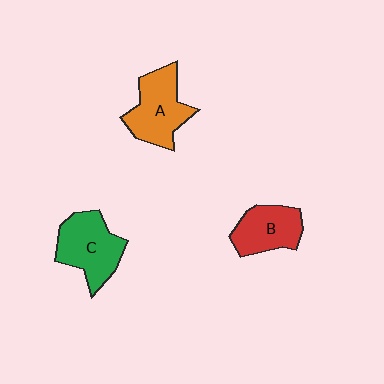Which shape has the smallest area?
Shape B (red).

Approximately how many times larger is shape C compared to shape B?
Approximately 1.3 times.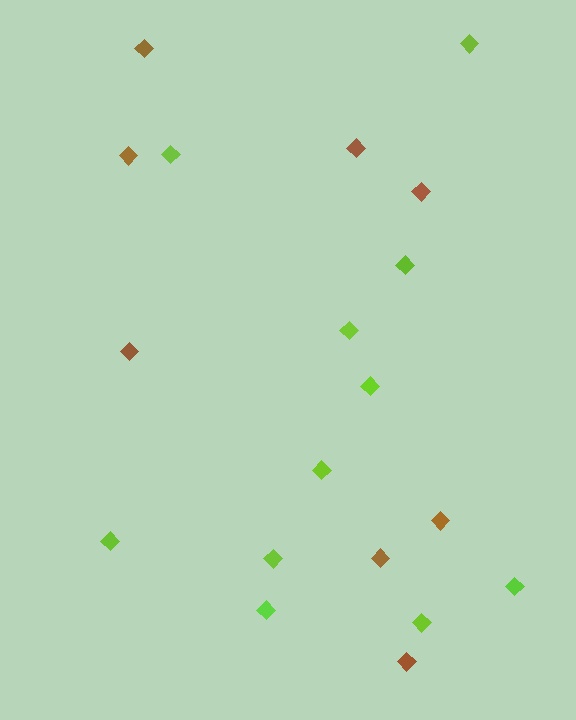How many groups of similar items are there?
There are 2 groups: one group of brown diamonds (8) and one group of lime diamonds (11).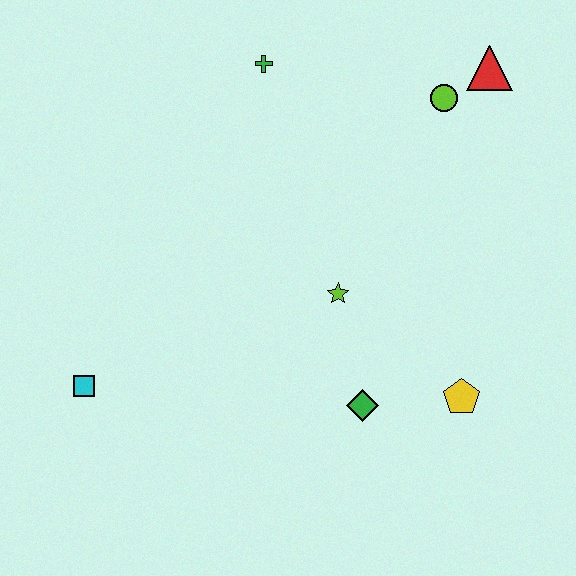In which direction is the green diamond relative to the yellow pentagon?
The green diamond is to the left of the yellow pentagon.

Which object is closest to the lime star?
The green diamond is closest to the lime star.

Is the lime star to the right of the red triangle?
No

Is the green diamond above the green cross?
No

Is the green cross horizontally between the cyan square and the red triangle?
Yes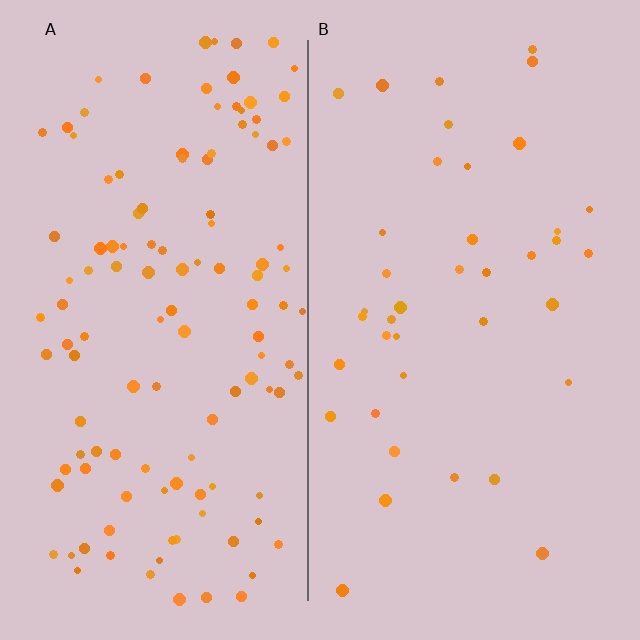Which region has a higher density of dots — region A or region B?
A (the left).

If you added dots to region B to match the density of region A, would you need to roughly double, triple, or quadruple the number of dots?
Approximately triple.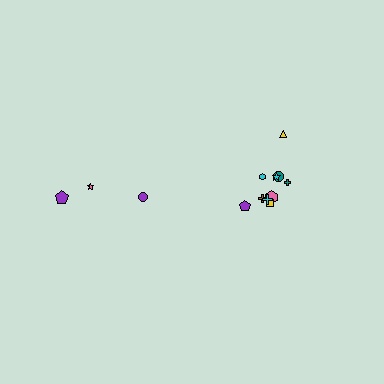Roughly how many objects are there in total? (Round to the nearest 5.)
Roughly 15 objects in total.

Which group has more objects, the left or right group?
The right group.